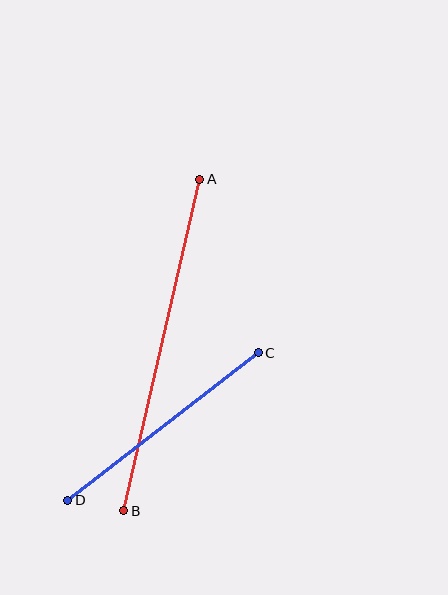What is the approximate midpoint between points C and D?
The midpoint is at approximately (163, 426) pixels.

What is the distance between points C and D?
The distance is approximately 241 pixels.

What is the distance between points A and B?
The distance is approximately 340 pixels.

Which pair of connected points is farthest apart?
Points A and B are farthest apart.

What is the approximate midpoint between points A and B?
The midpoint is at approximately (162, 345) pixels.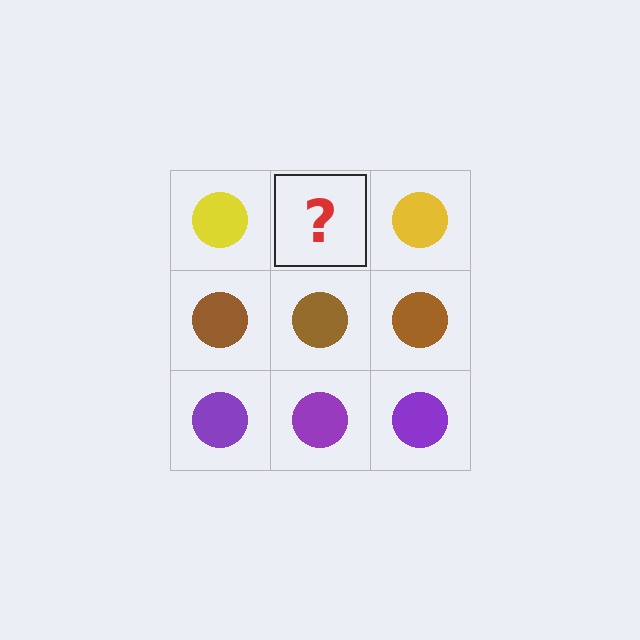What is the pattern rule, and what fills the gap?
The rule is that each row has a consistent color. The gap should be filled with a yellow circle.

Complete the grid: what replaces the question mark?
The question mark should be replaced with a yellow circle.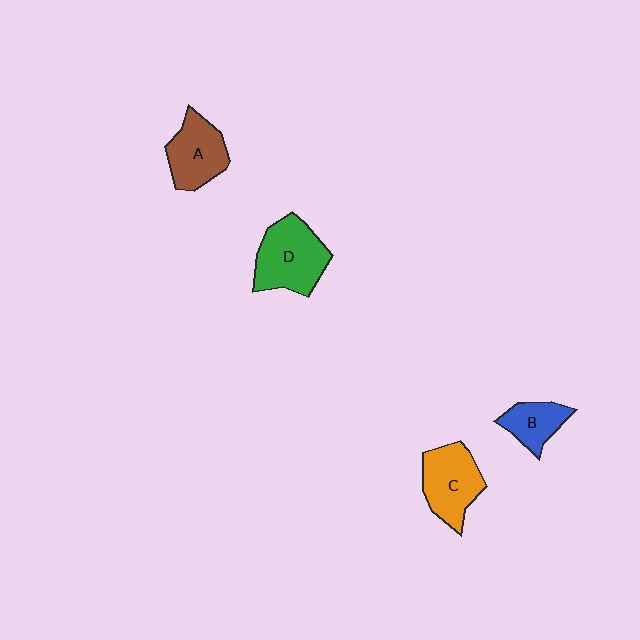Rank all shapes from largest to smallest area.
From largest to smallest: D (green), C (orange), A (brown), B (blue).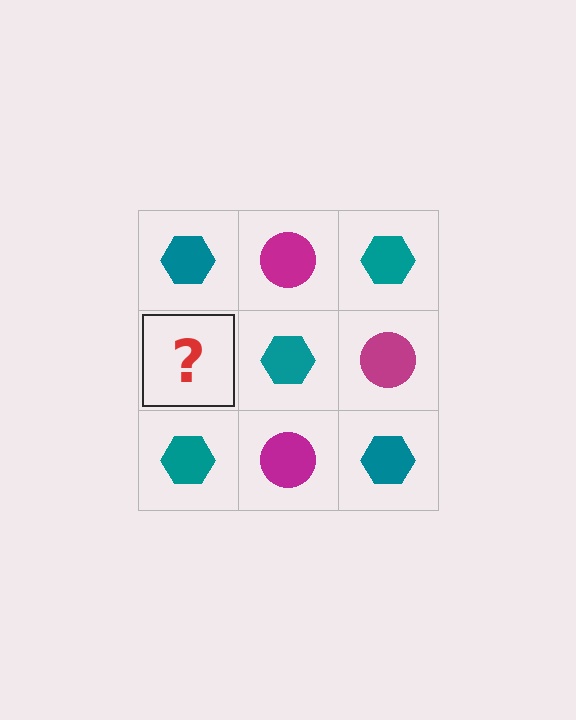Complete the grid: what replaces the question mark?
The question mark should be replaced with a magenta circle.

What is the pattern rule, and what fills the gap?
The rule is that it alternates teal hexagon and magenta circle in a checkerboard pattern. The gap should be filled with a magenta circle.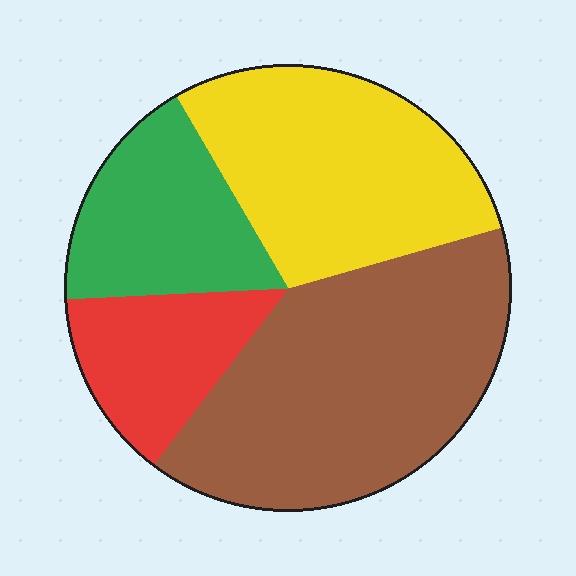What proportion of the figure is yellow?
Yellow covers 29% of the figure.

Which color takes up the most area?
Brown, at roughly 40%.